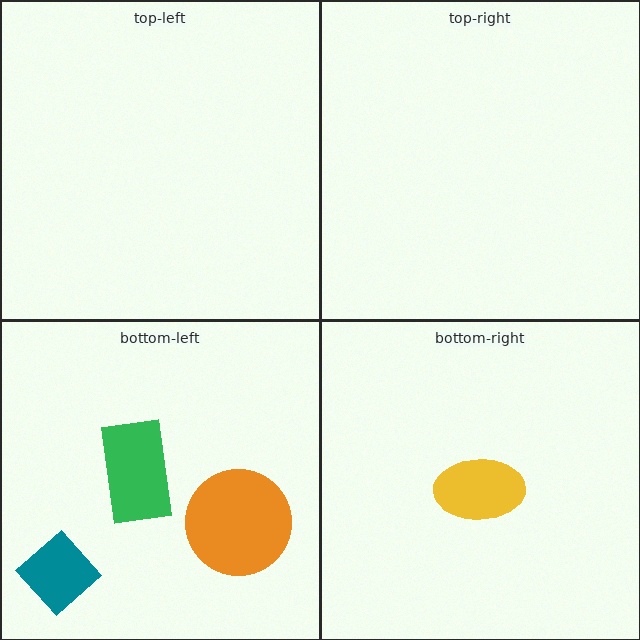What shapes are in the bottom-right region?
The yellow ellipse.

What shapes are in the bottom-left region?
The green rectangle, the orange circle, the teal diamond.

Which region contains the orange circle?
The bottom-left region.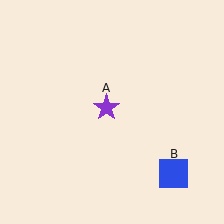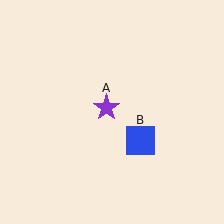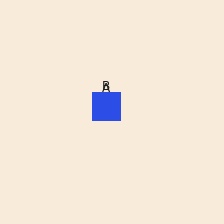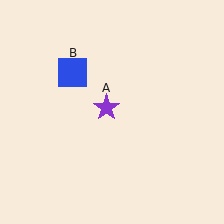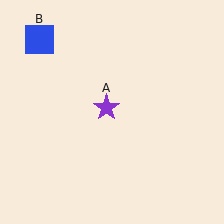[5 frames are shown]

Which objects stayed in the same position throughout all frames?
Purple star (object A) remained stationary.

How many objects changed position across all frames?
1 object changed position: blue square (object B).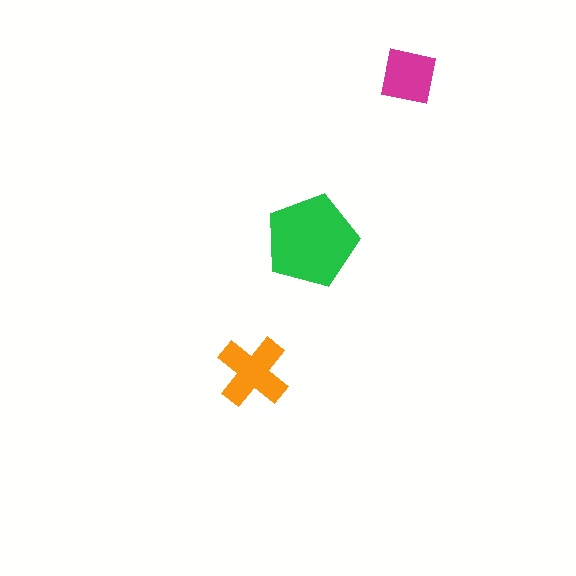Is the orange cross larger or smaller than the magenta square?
Larger.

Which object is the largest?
The green pentagon.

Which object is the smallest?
The magenta square.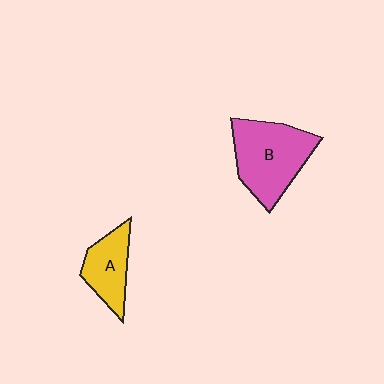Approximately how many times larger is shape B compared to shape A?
Approximately 1.7 times.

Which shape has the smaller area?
Shape A (yellow).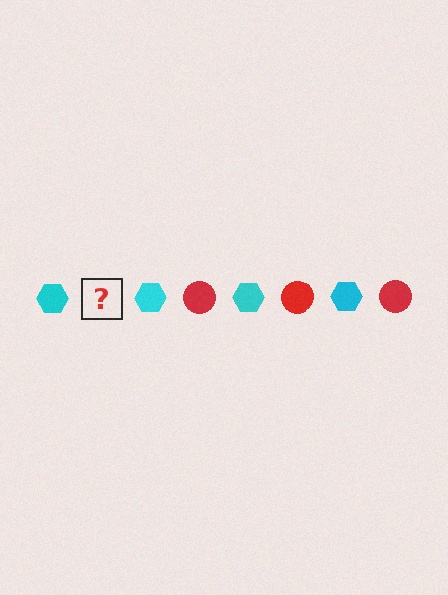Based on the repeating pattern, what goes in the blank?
The blank should be a red circle.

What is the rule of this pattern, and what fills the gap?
The rule is that the pattern alternates between cyan hexagon and red circle. The gap should be filled with a red circle.